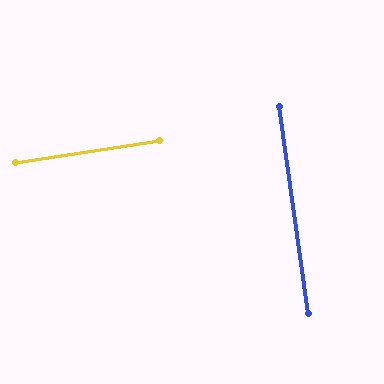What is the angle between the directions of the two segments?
Approximately 89 degrees.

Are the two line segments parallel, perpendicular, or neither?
Perpendicular — they meet at approximately 89°.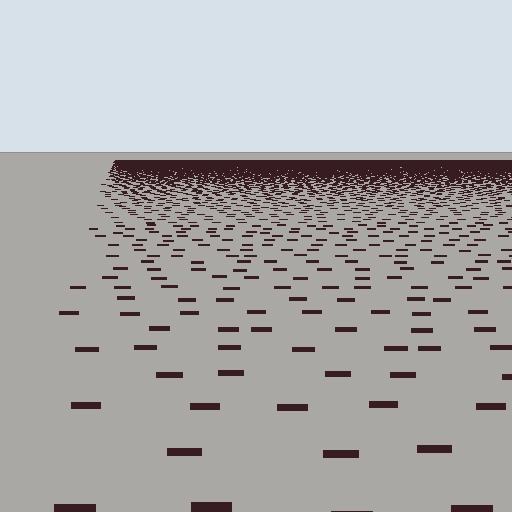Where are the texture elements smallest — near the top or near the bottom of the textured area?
Near the top.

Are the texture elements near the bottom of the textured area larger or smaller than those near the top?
Larger. Near the bottom, elements are closer to the viewer and appear at a bigger on-screen size.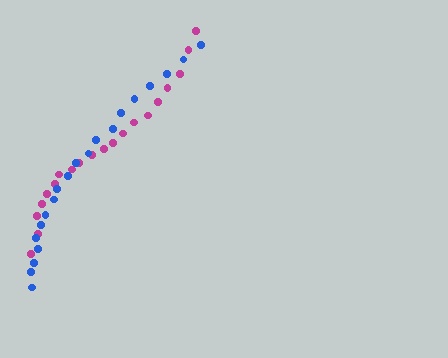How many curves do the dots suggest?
There are 2 distinct paths.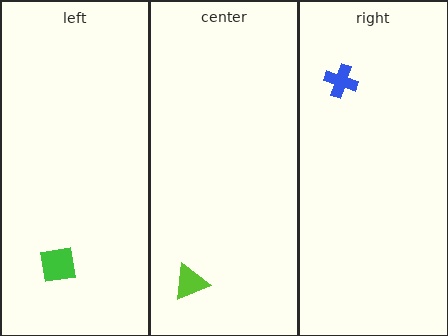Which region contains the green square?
The left region.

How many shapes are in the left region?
1.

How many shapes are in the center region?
1.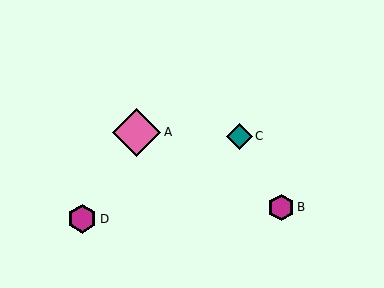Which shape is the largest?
The pink diamond (labeled A) is the largest.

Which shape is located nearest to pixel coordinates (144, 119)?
The pink diamond (labeled A) at (137, 132) is nearest to that location.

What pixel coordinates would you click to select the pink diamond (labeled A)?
Click at (137, 132) to select the pink diamond A.